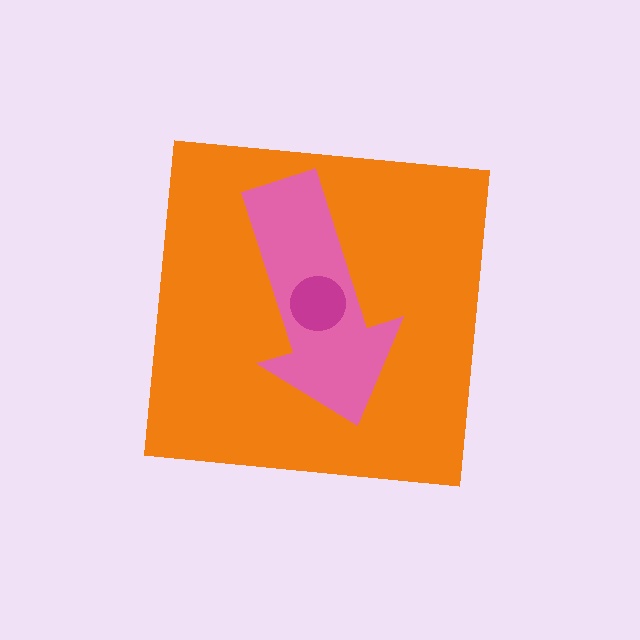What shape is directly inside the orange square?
The pink arrow.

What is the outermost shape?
The orange square.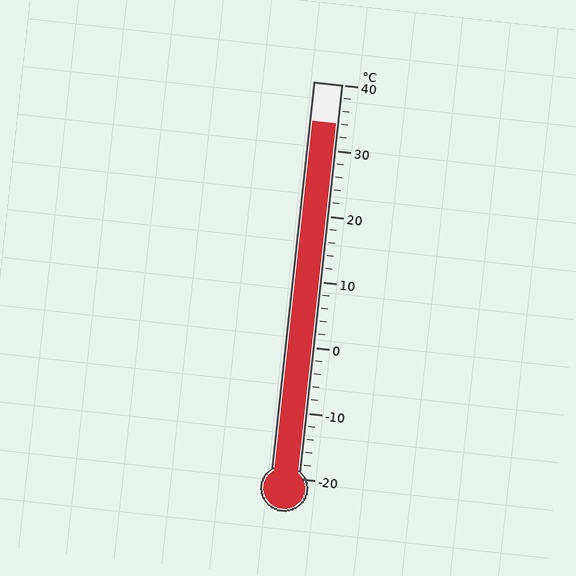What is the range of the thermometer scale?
The thermometer scale ranges from -20°C to 40°C.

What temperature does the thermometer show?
The thermometer shows approximately 34°C.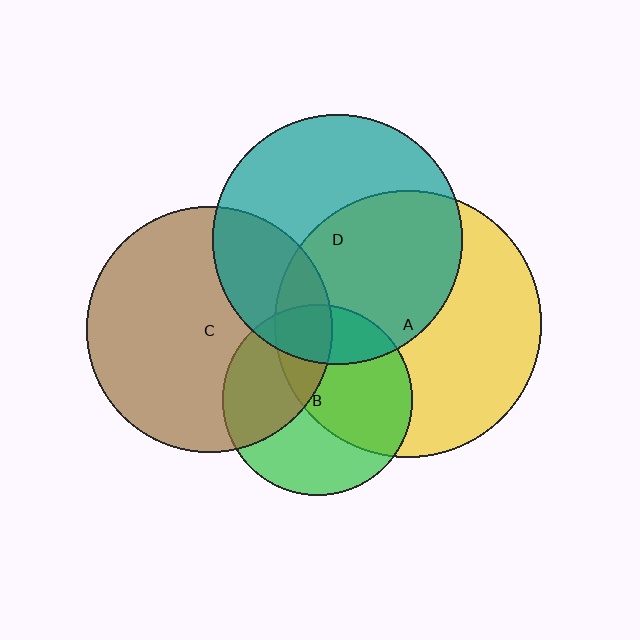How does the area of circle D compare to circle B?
Approximately 1.7 times.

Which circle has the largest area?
Circle A (yellow).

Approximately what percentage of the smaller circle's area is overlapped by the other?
Approximately 50%.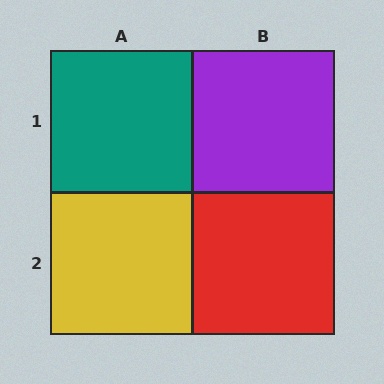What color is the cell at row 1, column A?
Teal.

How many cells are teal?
1 cell is teal.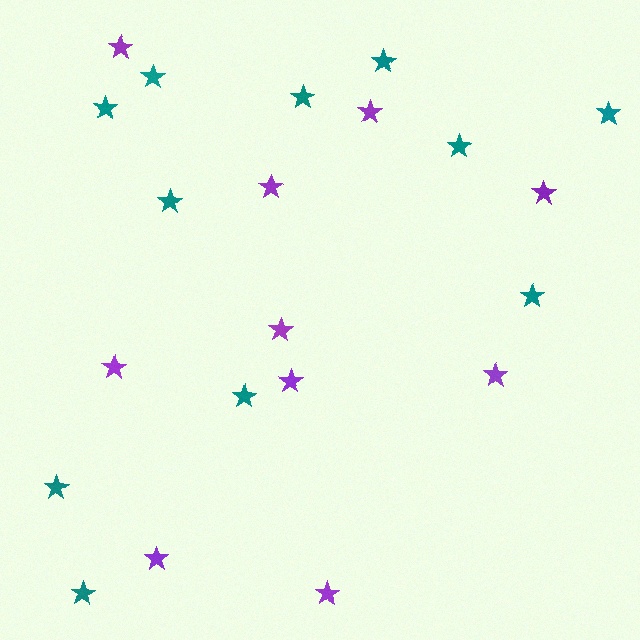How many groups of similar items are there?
There are 2 groups: one group of teal stars (11) and one group of purple stars (10).